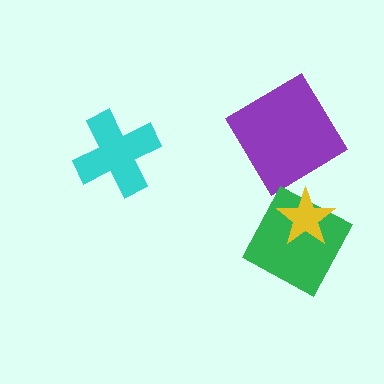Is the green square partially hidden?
Yes, it is partially covered by another shape.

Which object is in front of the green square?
The yellow star is in front of the green square.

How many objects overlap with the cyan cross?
0 objects overlap with the cyan cross.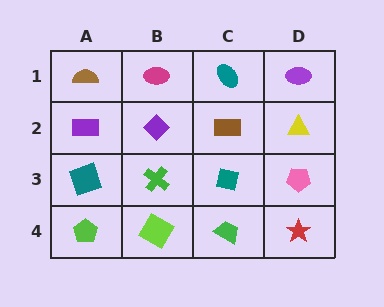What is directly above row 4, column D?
A pink pentagon.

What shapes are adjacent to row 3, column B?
A purple diamond (row 2, column B), a lime diamond (row 4, column B), a teal square (row 3, column A), a teal square (row 3, column C).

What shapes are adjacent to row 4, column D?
A pink pentagon (row 3, column D), a green trapezoid (row 4, column C).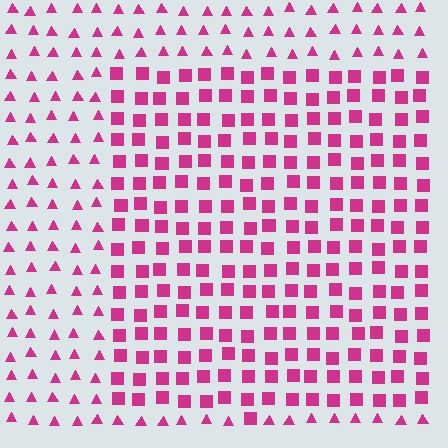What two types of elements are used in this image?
The image uses squares inside the rectangle region and triangles outside it.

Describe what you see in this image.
The image is filled with small magenta elements arranged in a uniform grid. A rectangle-shaped region contains squares, while the surrounding area contains triangles. The boundary is defined purely by the change in element shape.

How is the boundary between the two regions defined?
The boundary is defined by a change in element shape: squares inside vs. triangles outside. All elements share the same color and spacing.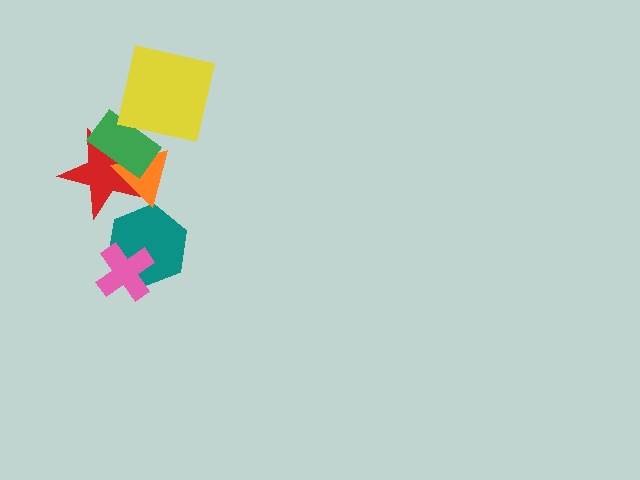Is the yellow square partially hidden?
No, no other shape covers it.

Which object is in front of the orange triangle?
The green rectangle is in front of the orange triangle.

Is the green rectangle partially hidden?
Yes, it is partially covered by another shape.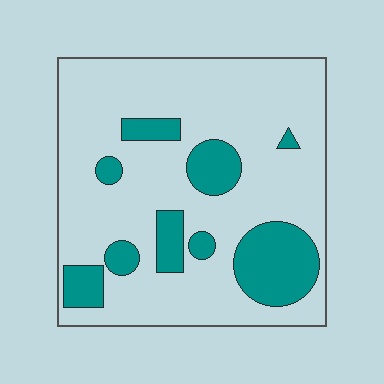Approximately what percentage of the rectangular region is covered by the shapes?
Approximately 20%.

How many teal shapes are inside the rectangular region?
9.